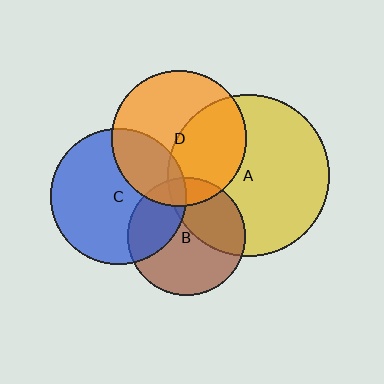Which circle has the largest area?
Circle A (yellow).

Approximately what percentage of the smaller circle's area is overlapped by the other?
Approximately 25%.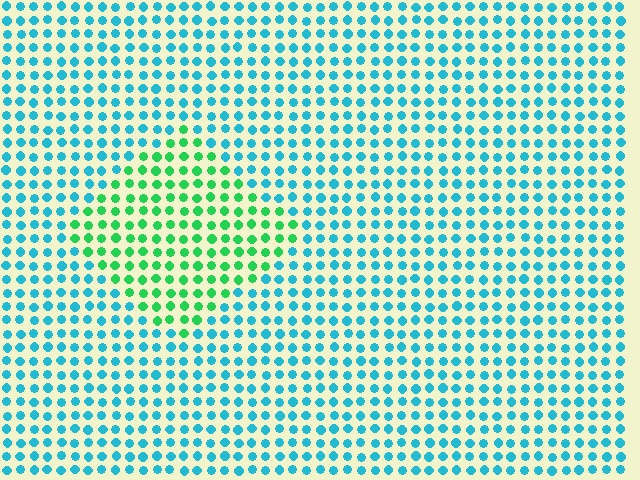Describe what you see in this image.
The image is filled with small cyan elements in a uniform arrangement. A diamond-shaped region is visible where the elements are tinted to a slightly different hue, forming a subtle color boundary.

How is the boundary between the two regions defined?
The boundary is defined purely by a slight shift in hue (about 51 degrees). Spacing, size, and orientation are identical on both sides.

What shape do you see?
I see a diamond.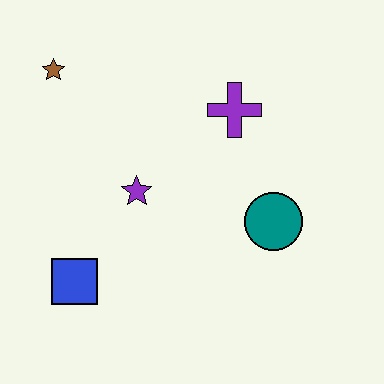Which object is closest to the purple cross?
The teal circle is closest to the purple cross.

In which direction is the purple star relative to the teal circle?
The purple star is to the left of the teal circle.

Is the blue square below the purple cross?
Yes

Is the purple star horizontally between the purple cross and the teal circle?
No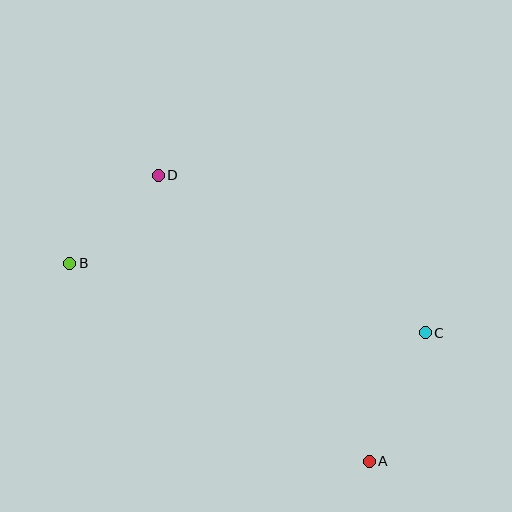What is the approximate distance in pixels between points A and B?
The distance between A and B is approximately 359 pixels.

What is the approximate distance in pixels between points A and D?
The distance between A and D is approximately 356 pixels.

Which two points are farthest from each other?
Points B and C are farthest from each other.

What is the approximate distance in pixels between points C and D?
The distance between C and D is approximately 310 pixels.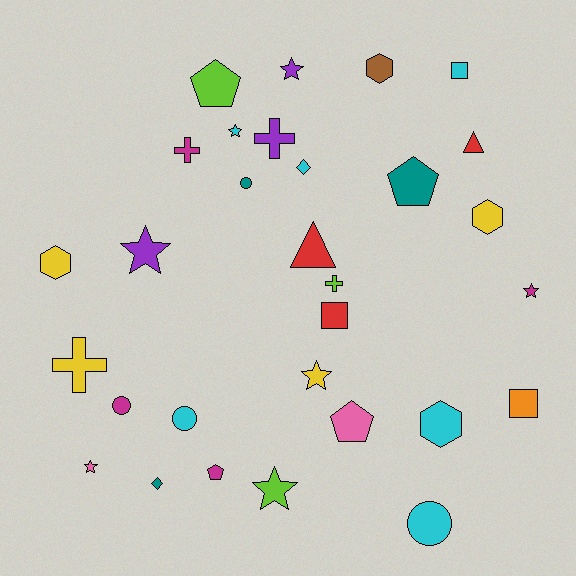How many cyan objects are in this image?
There are 6 cyan objects.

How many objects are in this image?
There are 30 objects.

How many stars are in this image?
There are 7 stars.